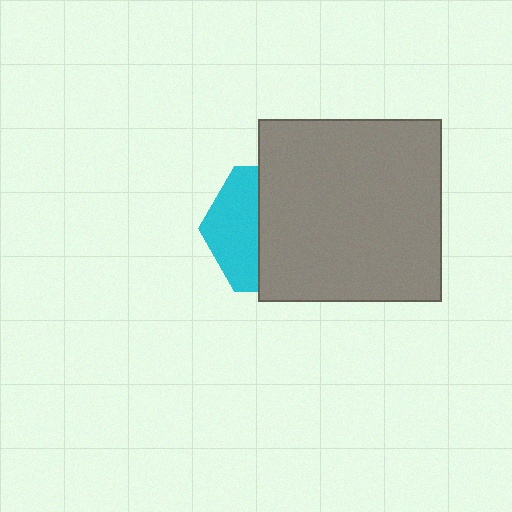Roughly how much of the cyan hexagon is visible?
A small part of it is visible (roughly 38%).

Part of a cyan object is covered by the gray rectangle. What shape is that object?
It is a hexagon.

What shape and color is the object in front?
The object in front is a gray rectangle.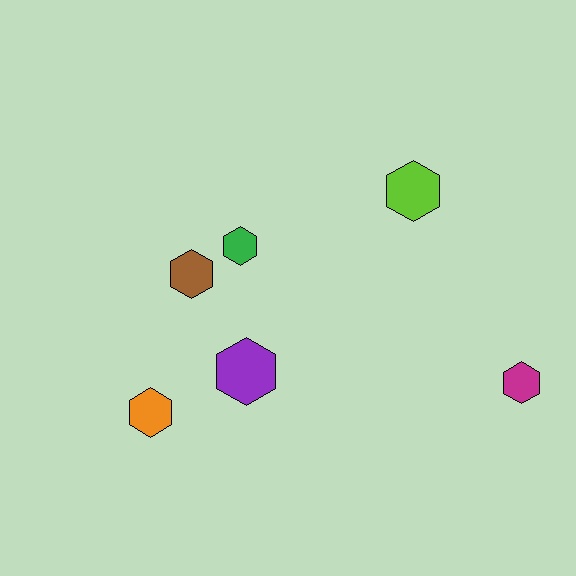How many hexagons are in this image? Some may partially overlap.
There are 6 hexagons.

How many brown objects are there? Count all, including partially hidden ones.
There is 1 brown object.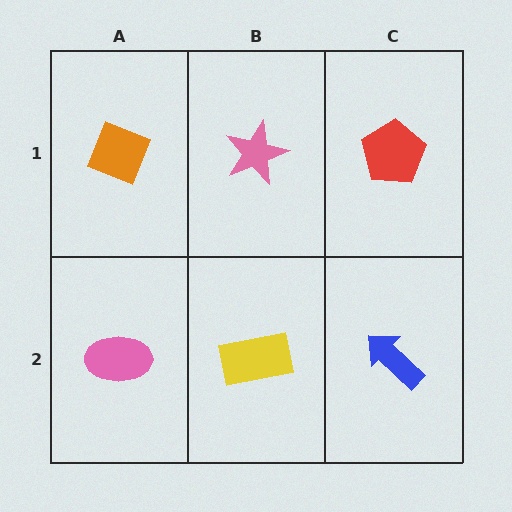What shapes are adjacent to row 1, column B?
A yellow rectangle (row 2, column B), an orange diamond (row 1, column A), a red pentagon (row 1, column C).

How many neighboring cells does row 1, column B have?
3.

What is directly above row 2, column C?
A red pentagon.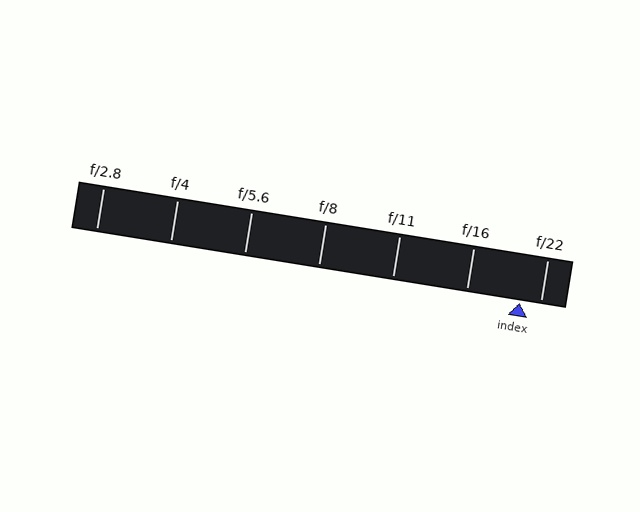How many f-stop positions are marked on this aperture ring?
There are 7 f-stop positions marked.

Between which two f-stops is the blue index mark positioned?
The index mark is between f/16 and f/22.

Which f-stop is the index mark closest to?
The index mark is closest to f/22.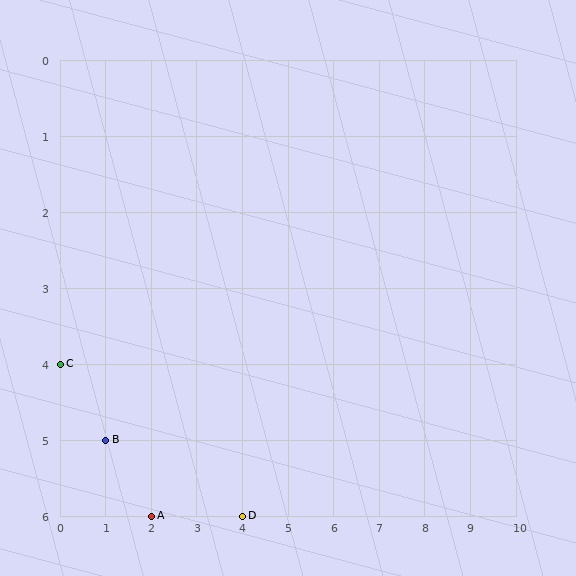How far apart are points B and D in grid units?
Points B and D are 3 columns and 1 row apart (about 3.2 grid units diagonally).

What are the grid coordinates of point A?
Point A is at grid coordinates (2, 6).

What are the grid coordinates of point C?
Point C is at grid coordinates (0, 4).